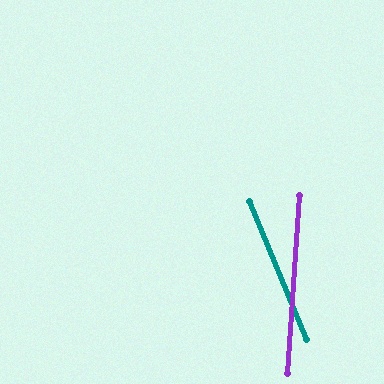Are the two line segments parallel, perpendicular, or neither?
Neither parallel nor perpendicular — they differ by about 26°.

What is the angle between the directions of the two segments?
Approximately 26 degrees.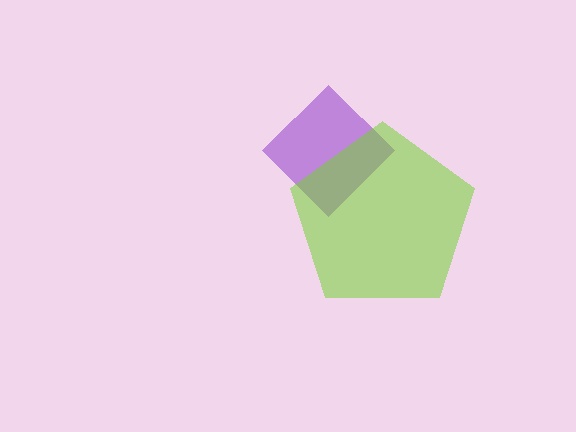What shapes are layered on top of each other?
The layered shapes are: a purple diamond, a lime pentagon.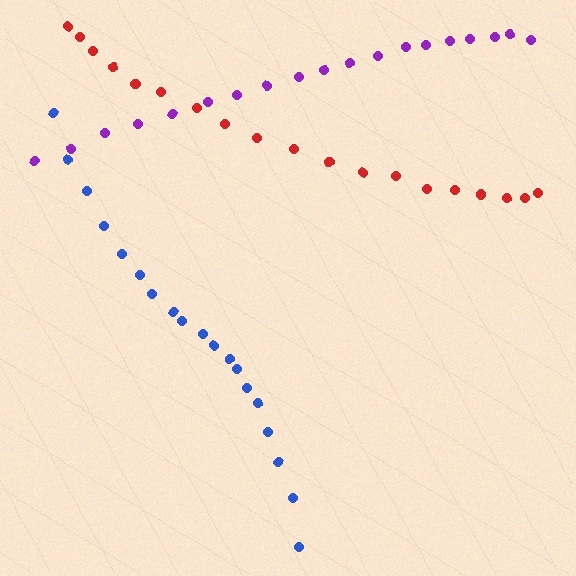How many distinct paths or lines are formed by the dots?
There are 3 distinct paths.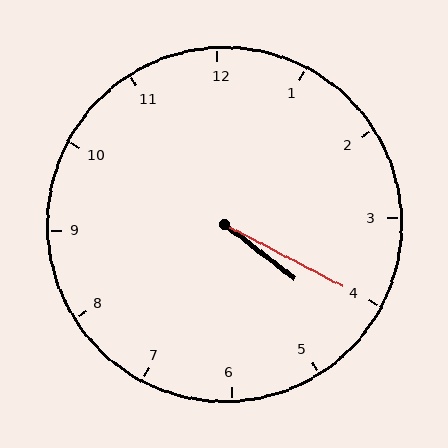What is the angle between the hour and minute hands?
Approximately 10 degrees.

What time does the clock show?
4:20.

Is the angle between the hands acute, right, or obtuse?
It is acute.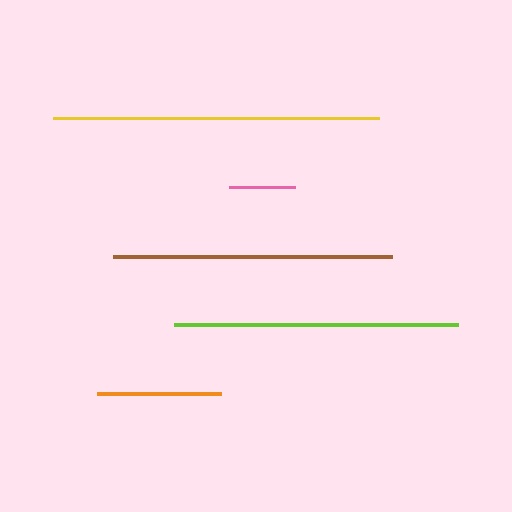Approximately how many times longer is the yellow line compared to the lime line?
The yellow line is approximately 1.1 times the length of the lime line.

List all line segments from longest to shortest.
From longest to shortest: yellow, lime, brown, orange, pink.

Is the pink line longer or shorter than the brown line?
The brown line is longer than the pink line.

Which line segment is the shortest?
The pink line is the shortest at approximately 67 pixels.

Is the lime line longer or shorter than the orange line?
The lime line is longer than the orange line.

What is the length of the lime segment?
The lime segment is approximately 284 pixels long.